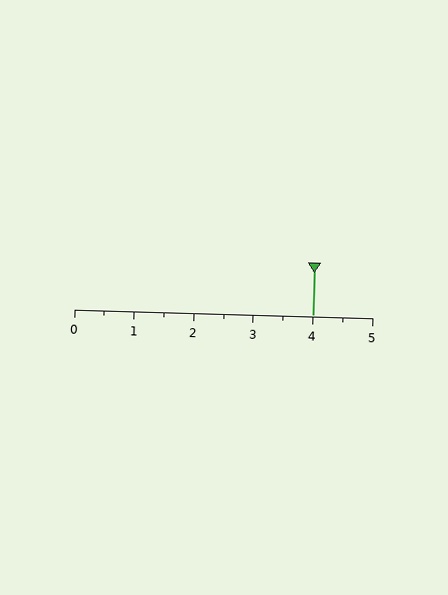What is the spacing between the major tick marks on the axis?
The major ticks are spaced 1 apart.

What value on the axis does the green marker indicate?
The marker indicates approximately 4.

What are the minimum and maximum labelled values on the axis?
The axis runs from 0 to 5.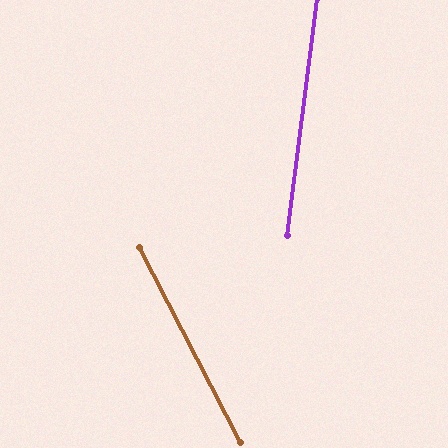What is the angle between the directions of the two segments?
Approximately 35 degrees.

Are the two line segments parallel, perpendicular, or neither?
Neither parallel nor perpendicular — they differ by about 35°.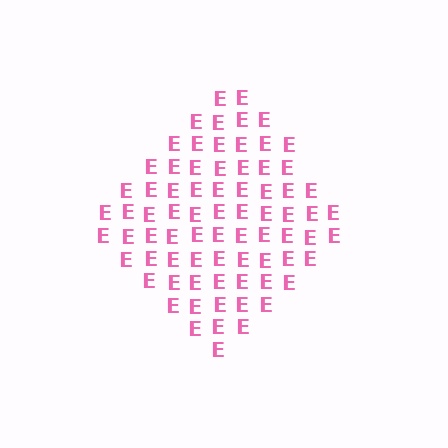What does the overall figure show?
The overall figure shows a diamond.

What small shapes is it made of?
It is made of small letter E's.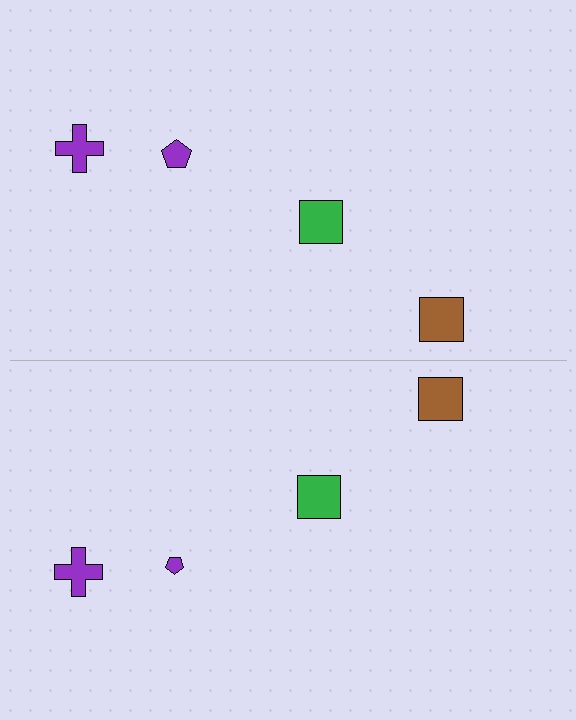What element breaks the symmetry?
The purple pentagon on the bottom side has a different size than its mirror counterpart.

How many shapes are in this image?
There are 8 shapes in this image.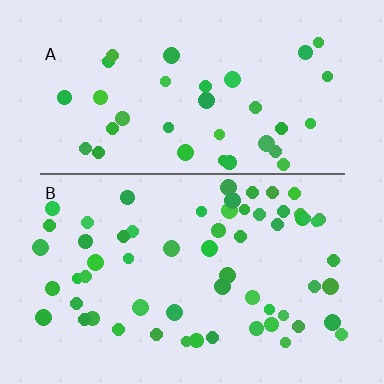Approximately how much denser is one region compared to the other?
Approximately 1.7× — region B over region A.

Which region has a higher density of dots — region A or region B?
B (the bottom).